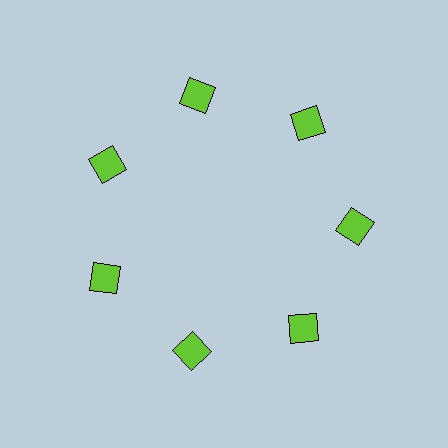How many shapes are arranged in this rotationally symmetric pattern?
There are 7 shapes, arranged in 7 groups of 1.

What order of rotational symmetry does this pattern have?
This pattern has 7-fold rotational symmetry.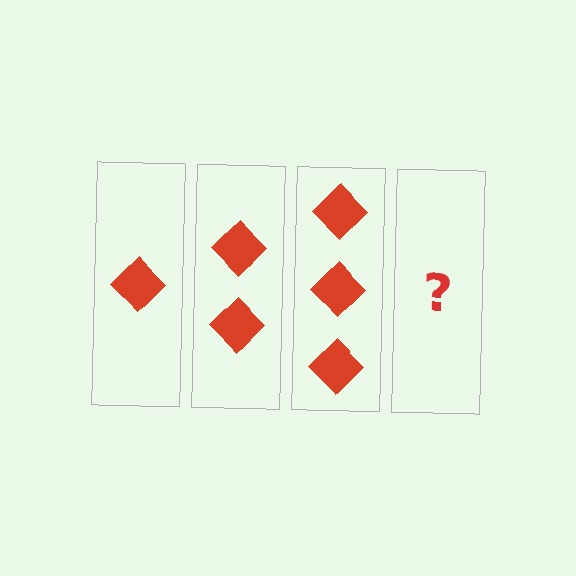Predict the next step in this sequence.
The next step is 4 diamonds.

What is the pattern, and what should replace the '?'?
The pattern is that each step adds one more diamond. The '?' should be 4 diamonds.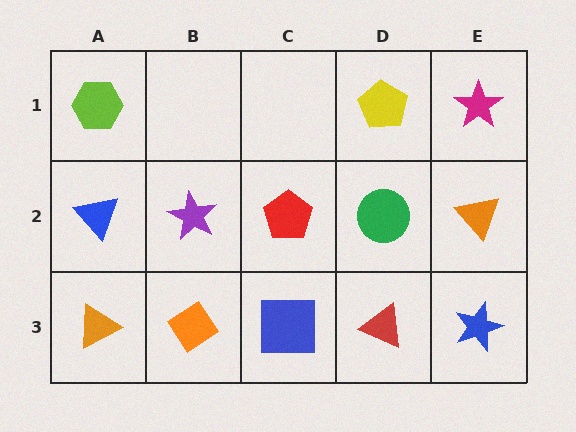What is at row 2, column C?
A red pentagon.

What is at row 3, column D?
A red triangle.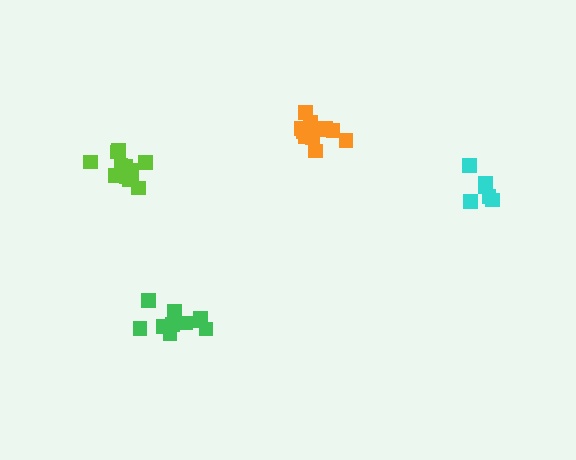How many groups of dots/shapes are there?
There are 4 groups.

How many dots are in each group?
Group 1: 12 dots, Group 2: 7 dots, Group 3: 10 dots, Group 4: 12 dots (41 total).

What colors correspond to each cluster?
The clusters are colored: orange, cyan, green, lime.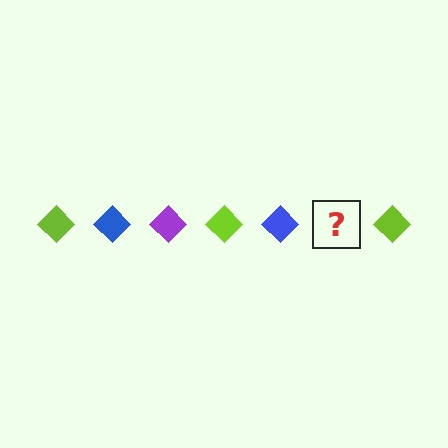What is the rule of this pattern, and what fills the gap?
The rule is that the pattern cycles through lime, blue, purple diamonds. The gap should be filled with a purple diamond.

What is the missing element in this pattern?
The missing element is a purple diamond.